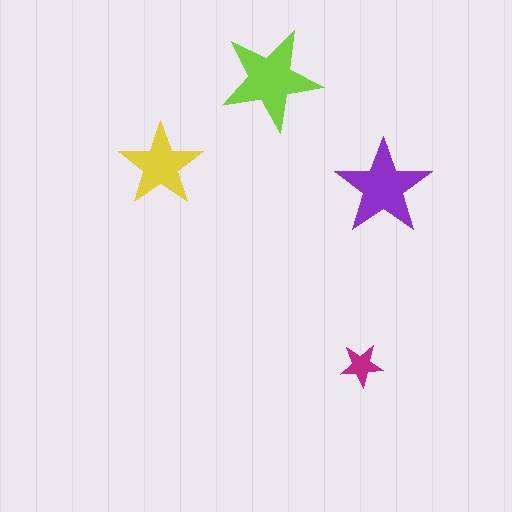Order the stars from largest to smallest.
the lime one, the purple one, the yellow one, the magenta one.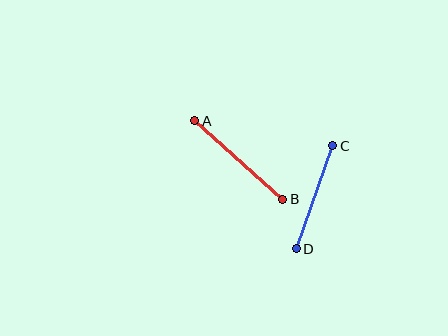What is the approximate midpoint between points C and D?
The midpoint is at approximately (315, 197) pixels.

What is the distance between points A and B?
The distance is approximately 118 pixels.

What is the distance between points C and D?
The distance is approximately 109 pixels.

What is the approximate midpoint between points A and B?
The midpoint is at approximately (239, 160) pixels.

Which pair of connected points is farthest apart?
Points A and B are farthest apart.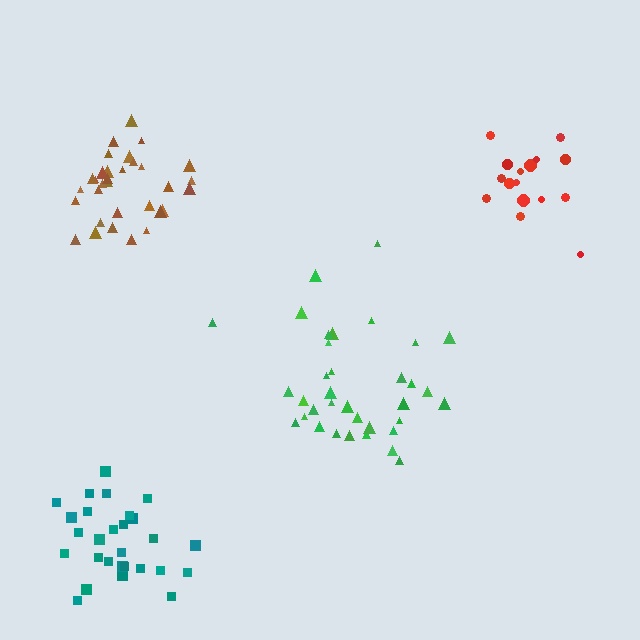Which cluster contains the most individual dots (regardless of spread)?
Green (35).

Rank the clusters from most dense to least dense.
brown, teal, red, green.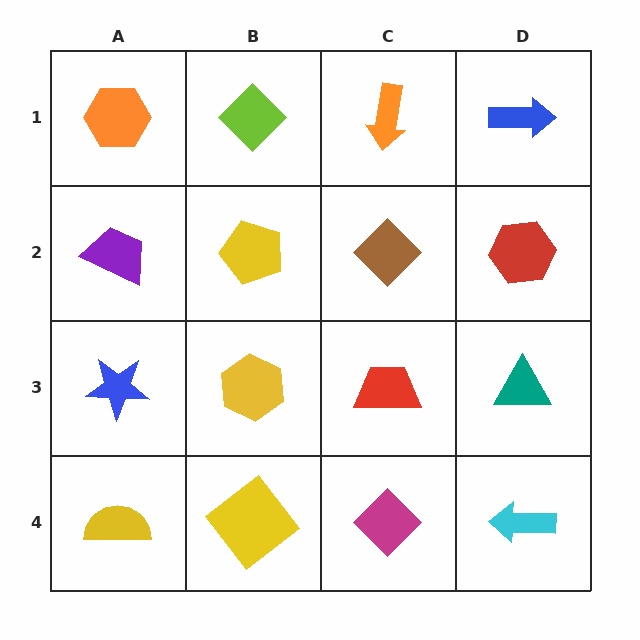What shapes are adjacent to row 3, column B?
A yellow pentagon (row 2, column B), a yellow diamond (row 4, column B), a blue star (row 3, column A), a red trapezoid (row 3, column C).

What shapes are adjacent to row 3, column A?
A purple trapezoid (row 2, column A), a yellow semicircle (row 4, column A), a yellow hexagon (row 3, column B).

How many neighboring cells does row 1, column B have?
3.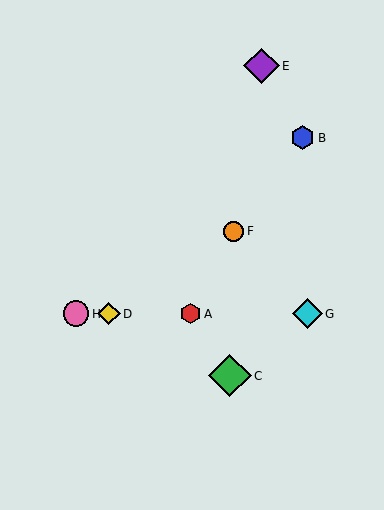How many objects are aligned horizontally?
4 objects (A, D, G, H) are aligned horizontally.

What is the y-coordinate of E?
Object E is at y≈66.